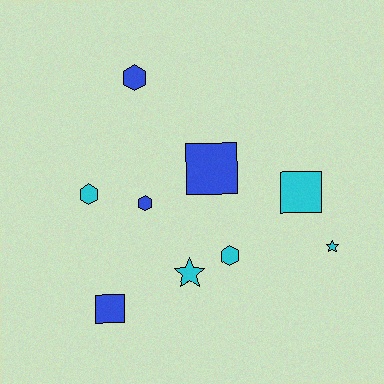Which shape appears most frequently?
Hexagon, with 4 objects.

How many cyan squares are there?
There is 1 cyan square.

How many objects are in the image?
There are 9 objects.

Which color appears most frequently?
Cyan, with 5 objects.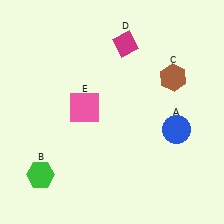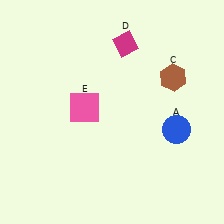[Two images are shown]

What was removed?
The green hexagon (B) was removed in Image 2.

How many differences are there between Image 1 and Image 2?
There is 1 difference between the two images.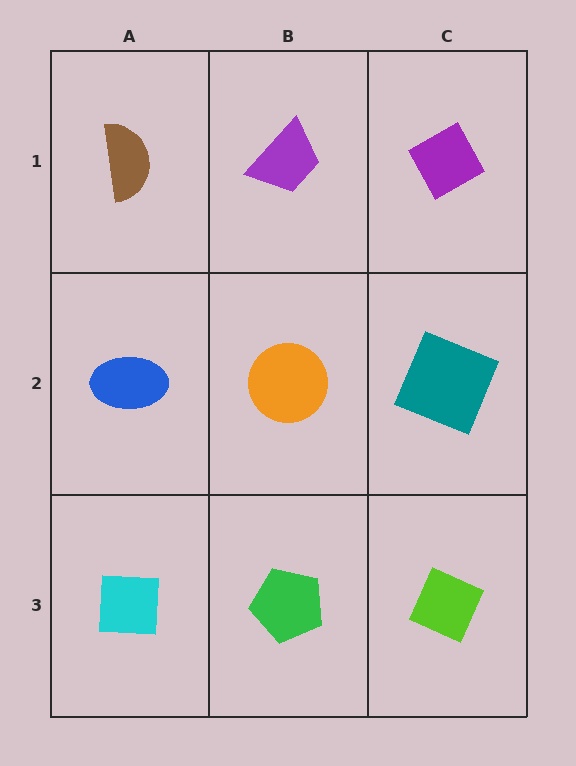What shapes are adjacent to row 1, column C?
A teal square (row 2, column C), a purple trapezoid (row 1, column B).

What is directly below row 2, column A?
A cyan square.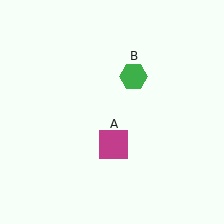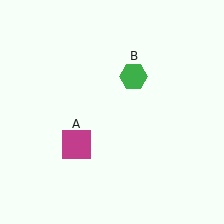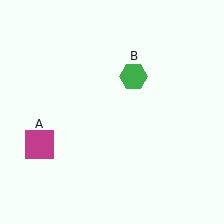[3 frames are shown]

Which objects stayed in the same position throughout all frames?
Green hexagon (object B) remained stationary.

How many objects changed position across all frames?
1 object changed position: magenta square (object A).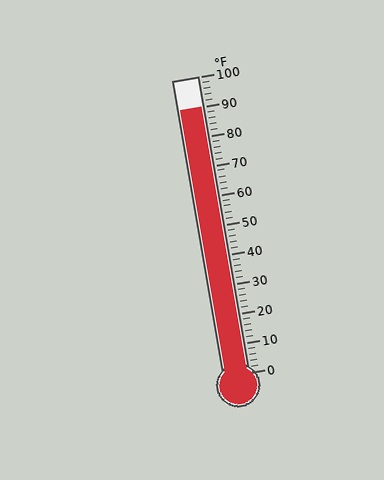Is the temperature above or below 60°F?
The temperature is above 60°F.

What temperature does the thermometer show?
The thermometer shows approximately 90°F.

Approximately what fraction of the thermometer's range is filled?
The thermometer is filled to approximately 90% of its range.